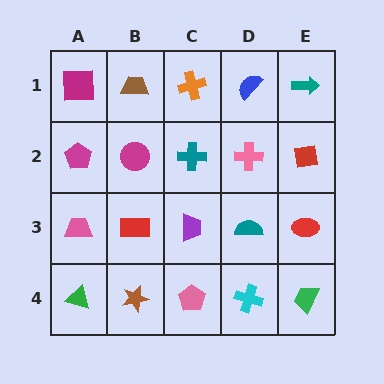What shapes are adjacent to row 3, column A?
A magenta pentagon (row 2, column A), a green triangle (row 4, column A), a red rectangle (row 3, column B).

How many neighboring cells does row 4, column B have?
3.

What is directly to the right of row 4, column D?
A green trapezoid.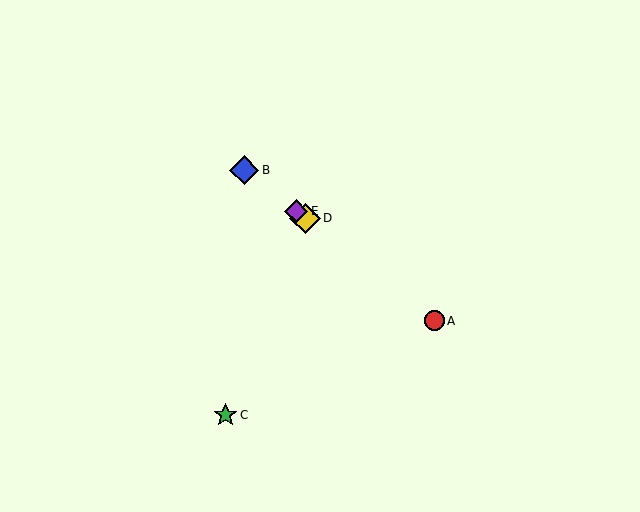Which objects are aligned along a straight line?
Objects A, B, D, E are aligned along a straight line.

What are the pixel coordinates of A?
Object A is at (434, 321).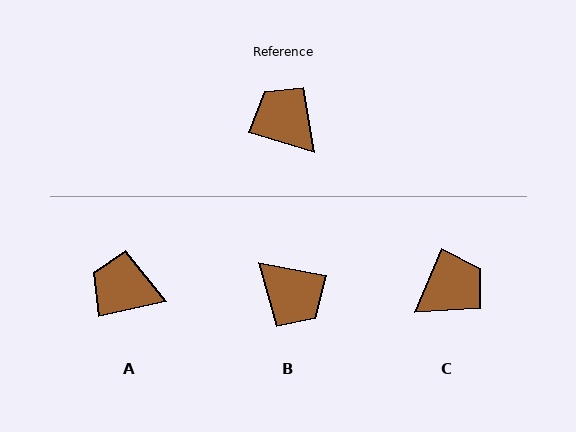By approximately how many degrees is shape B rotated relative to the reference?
Approximately 174 degrees clockwise.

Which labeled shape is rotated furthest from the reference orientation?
B, about 174 degrees away.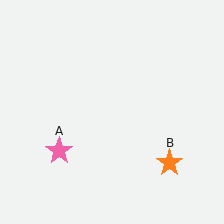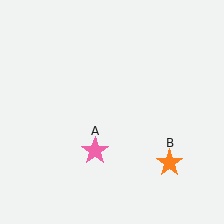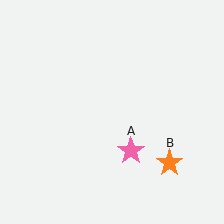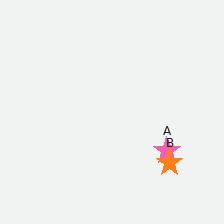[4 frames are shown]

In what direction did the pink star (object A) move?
The pink star (object A) moved right.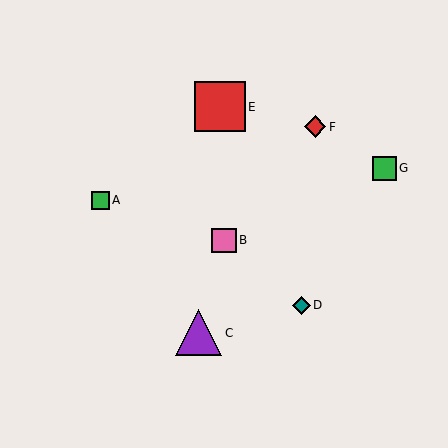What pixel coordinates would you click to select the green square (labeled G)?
Click at (384, 168) to select the green square G.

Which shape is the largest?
The red square (labeled E) is the largest.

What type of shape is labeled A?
Shape A is a green square.